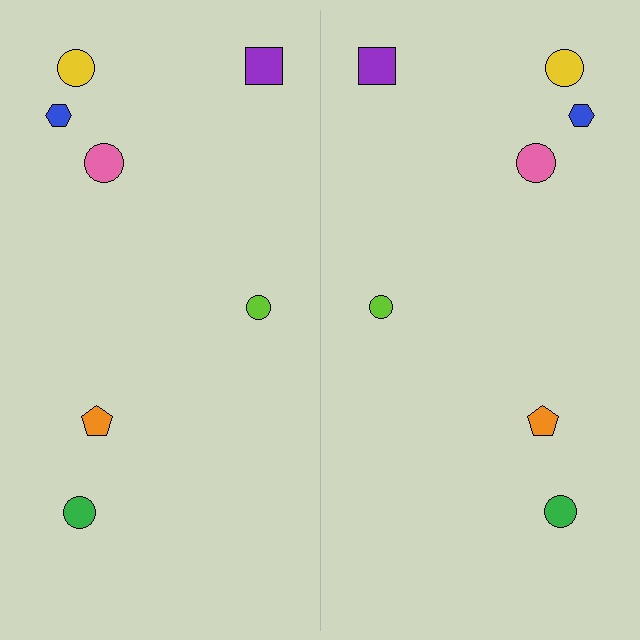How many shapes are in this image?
There are 14 shapes in this image.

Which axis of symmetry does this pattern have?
The pattern has a vertical axis of symmetry running through the center of the image.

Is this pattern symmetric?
Yes, this pattern has bilateral (reflection) symmetry.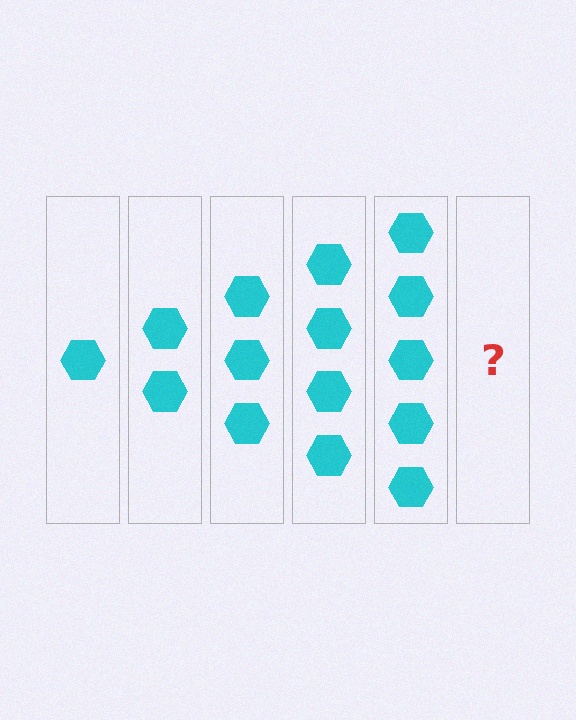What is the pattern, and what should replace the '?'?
The pattern is that each step adds one more hexagon. The '?' should be 6 hexagons.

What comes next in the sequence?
The next element should be 6 hexagons.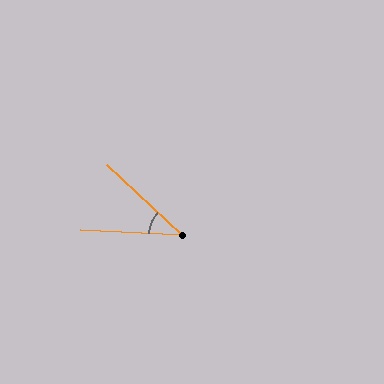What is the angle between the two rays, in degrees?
Approximately 40 degrees.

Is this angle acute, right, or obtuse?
It is acute.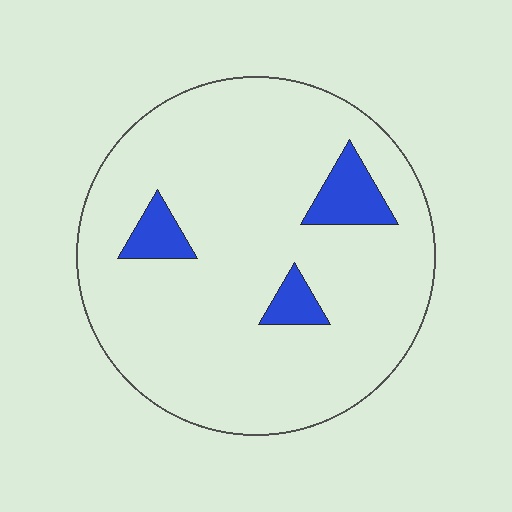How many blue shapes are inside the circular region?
3.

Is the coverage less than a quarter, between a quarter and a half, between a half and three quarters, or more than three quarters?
Less than a quarter.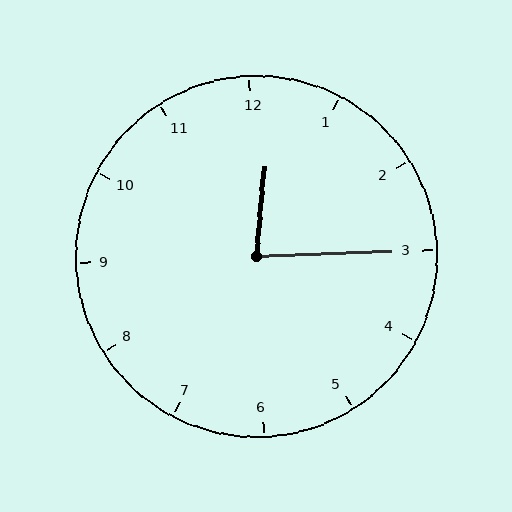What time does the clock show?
12:15.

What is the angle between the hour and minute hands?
Approximately 82 degrees.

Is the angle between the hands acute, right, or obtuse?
It is acute.